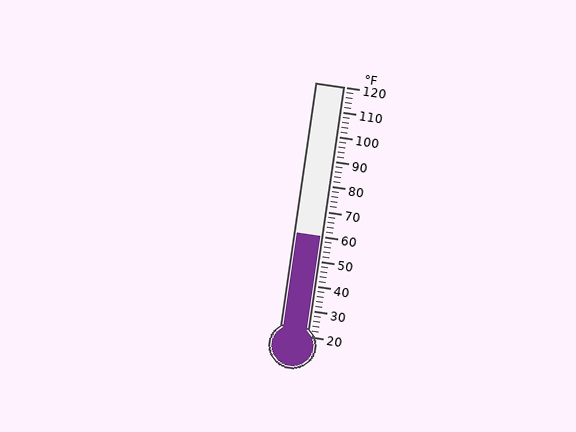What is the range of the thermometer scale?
The thermometer scale ranges from 20°F to 120°F.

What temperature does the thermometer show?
The thermometer shows approximately 60°F.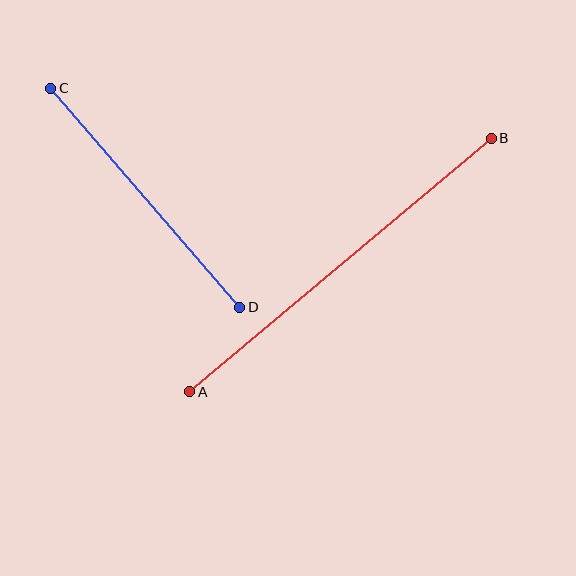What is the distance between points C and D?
The distance is approximately 289 pixels.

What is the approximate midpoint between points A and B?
The midpoint is at approximately (340, 265) pixels.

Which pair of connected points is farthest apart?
Points A and B are farthest apart.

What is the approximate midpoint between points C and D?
The midpoint is at approximately (145, 198) pixels.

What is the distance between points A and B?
The distance is approximately 393 pixels.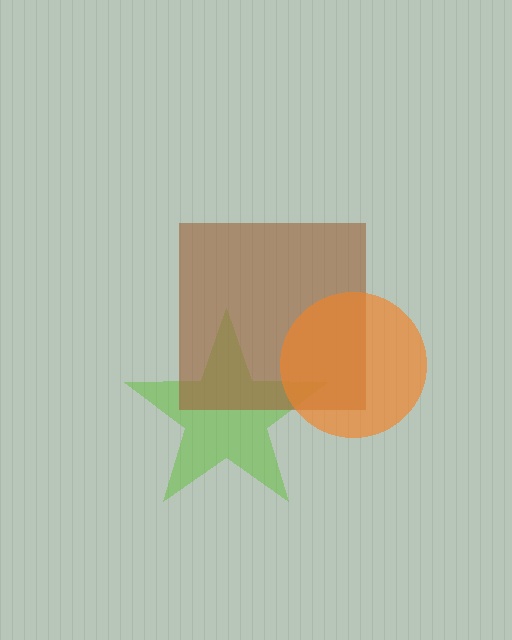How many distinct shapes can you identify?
There are 3 distinct shapes: a lime star, a brown square, an orange circle.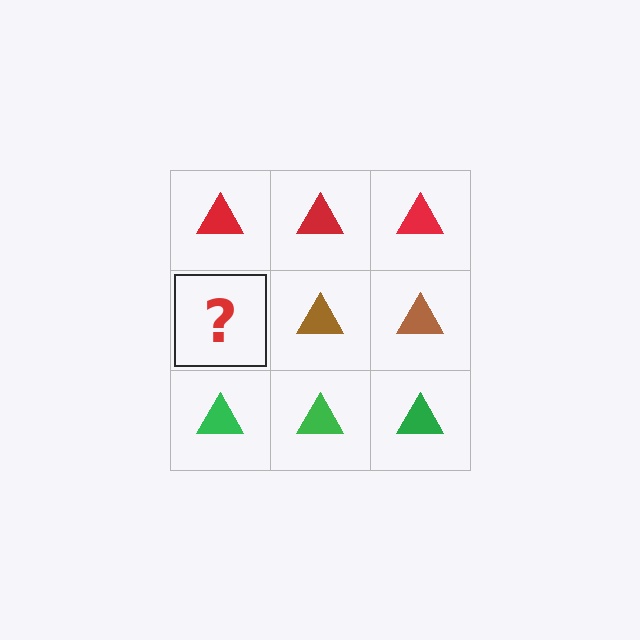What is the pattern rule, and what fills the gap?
The rule is that each row has a consistent color. The gap should be filled with a brown triangle.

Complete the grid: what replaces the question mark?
The question mark should be replaced with a brown triangle.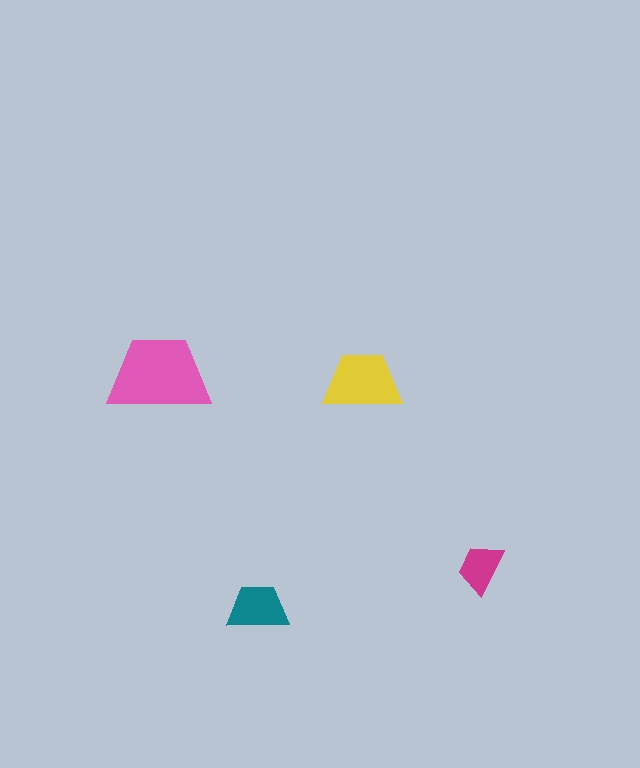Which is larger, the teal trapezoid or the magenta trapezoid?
The teal one.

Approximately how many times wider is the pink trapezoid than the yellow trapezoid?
About 1.5 times wider.